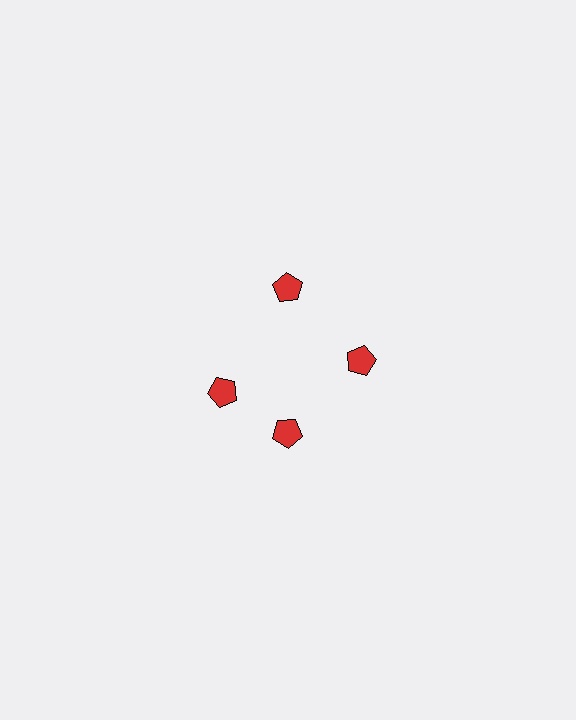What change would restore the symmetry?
The symmetry would be restored by rotating it back into even spacing with its neighbors so that all 4 pentagons sit at equal angles and equal distance from the center.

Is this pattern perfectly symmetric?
No. The 4 red pentagons are arranged in a ring, but one element near the 9 o'clock position is rotated out of alignment along the ring, breaking the 4-fold rotational symmetry.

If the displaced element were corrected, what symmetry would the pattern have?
It would have 4-fold rotational symmetry — the pattern would map onto itself every 90 degrees.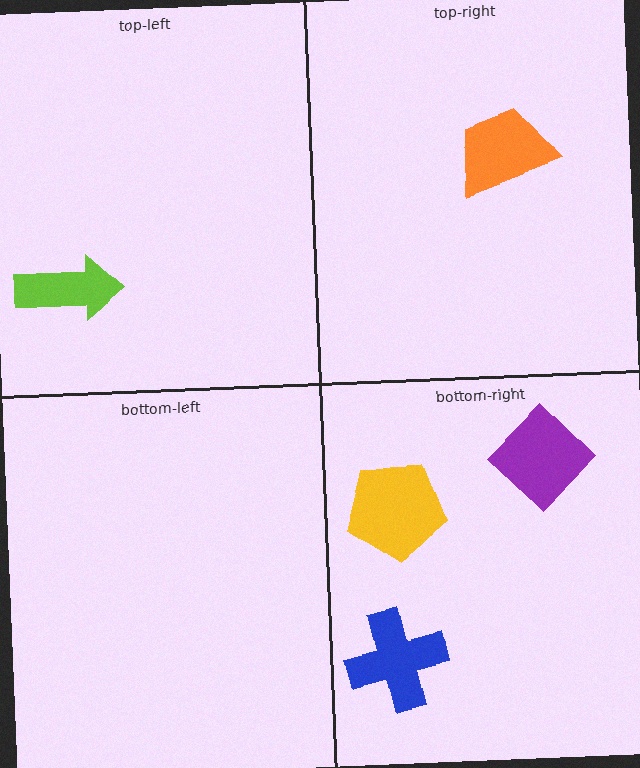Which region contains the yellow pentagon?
The bottom-right region.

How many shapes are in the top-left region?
1.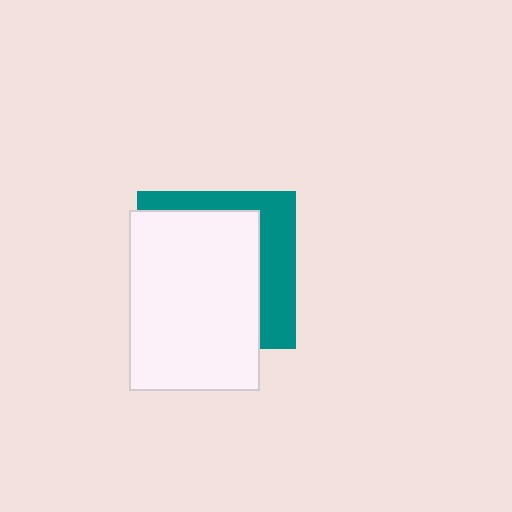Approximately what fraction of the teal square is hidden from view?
Roughly 68% of the teal square is hidden behind the white rectangle.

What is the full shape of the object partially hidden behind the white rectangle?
The partially hidden object is a teal square.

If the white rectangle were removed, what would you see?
You would see the complete teal square.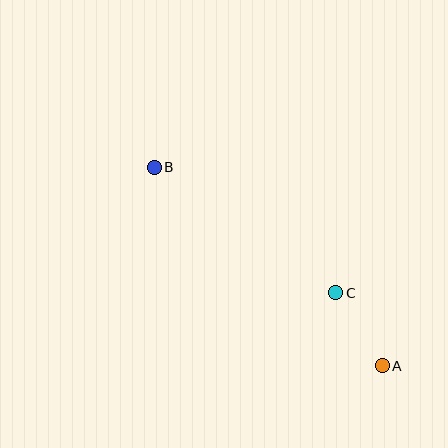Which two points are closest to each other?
Points A and C are closest to each other.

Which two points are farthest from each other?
Points A and B are farthest from each other.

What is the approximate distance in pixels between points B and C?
The distance between B and C is approximately 221 pixels.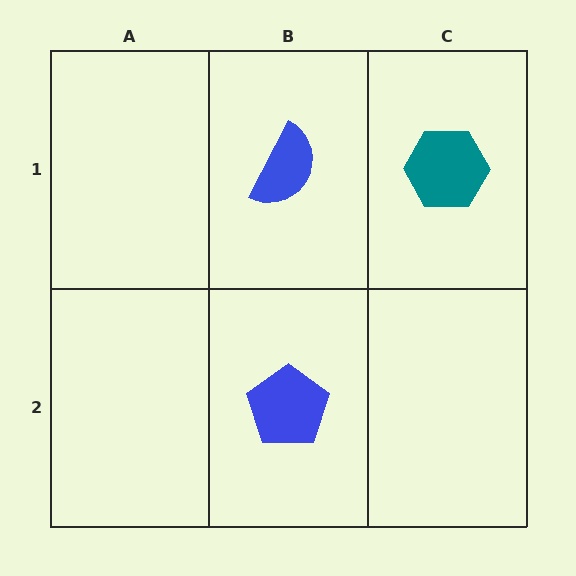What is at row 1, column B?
A blue semicircle.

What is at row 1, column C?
A teal hexagon.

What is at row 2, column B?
A blue pentagon.